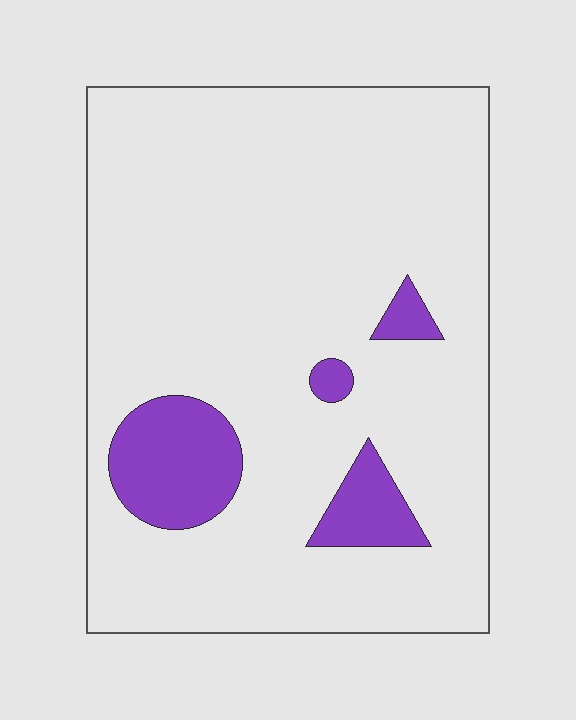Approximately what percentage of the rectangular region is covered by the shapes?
Approximately 10%.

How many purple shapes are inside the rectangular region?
4.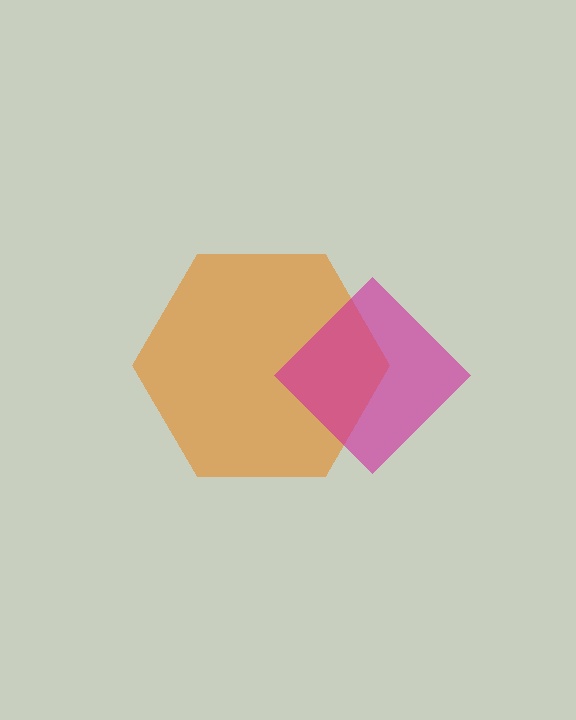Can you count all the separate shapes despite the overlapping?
Yes, there are 2 separate shapes.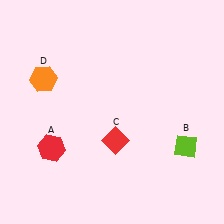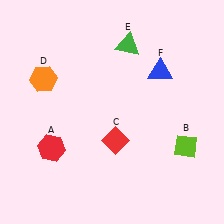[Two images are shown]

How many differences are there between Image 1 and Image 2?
There are 2 differences between the two images.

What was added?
A green triangle (E), a blue triangle (F) were added in Image 2.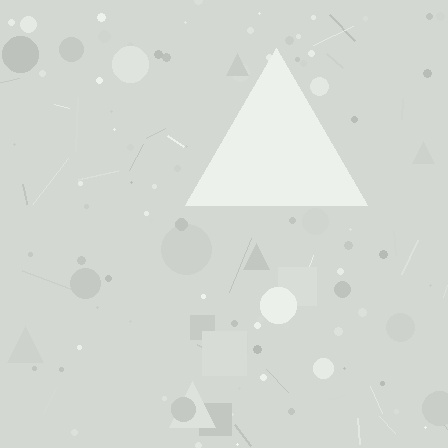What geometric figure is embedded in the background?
A triangle is embedded in the background.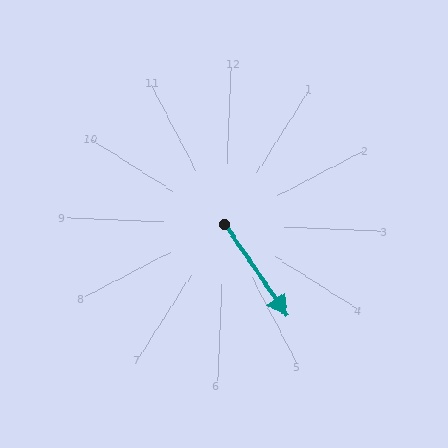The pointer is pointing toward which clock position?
Roughly 5 o'clock.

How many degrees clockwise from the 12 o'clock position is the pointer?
Approximately 143 degrees.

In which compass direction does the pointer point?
Southeast.